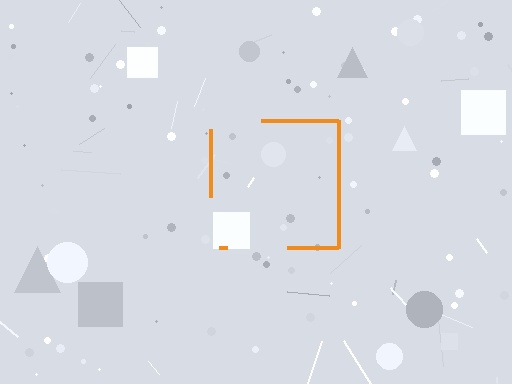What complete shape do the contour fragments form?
The contour fragments form a square.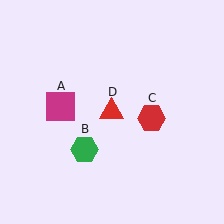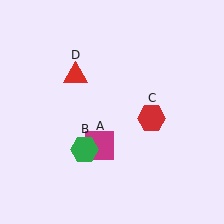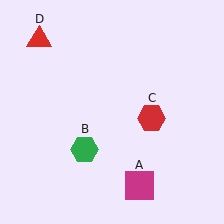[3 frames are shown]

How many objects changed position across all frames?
2 objects changed position: magenta square (object A), red triangle (object D).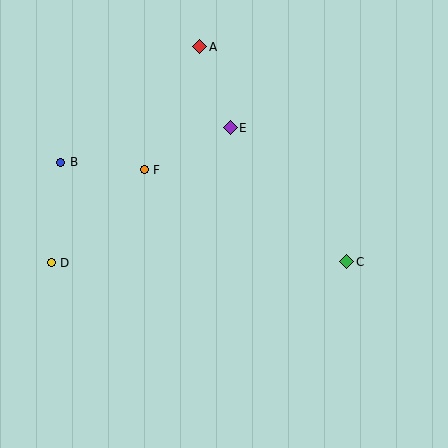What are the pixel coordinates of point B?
Point B is at (61, 162).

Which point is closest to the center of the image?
Point F at (144, 170) is closest to the center.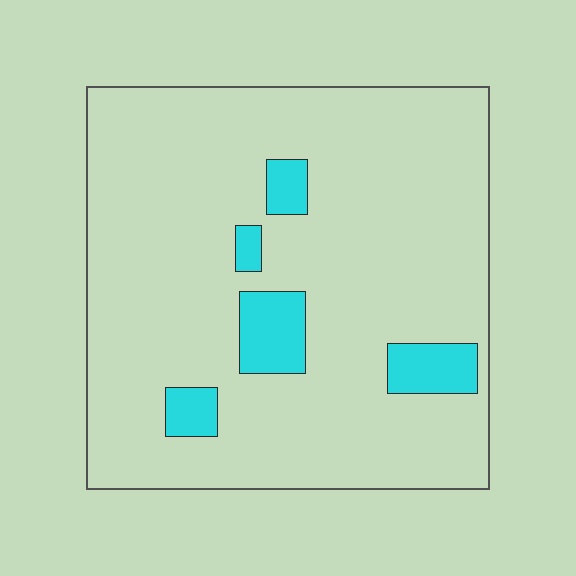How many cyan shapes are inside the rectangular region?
5.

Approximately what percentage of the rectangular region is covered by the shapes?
Approximately 10%.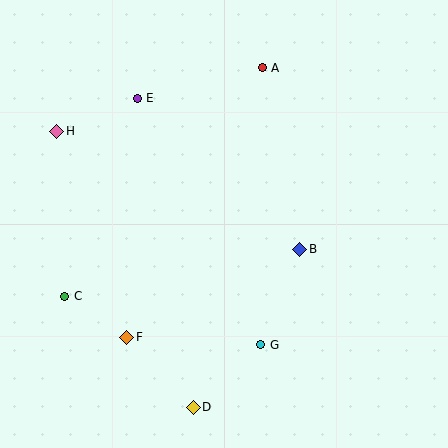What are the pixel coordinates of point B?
Point B is at (300, 249).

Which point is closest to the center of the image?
Point B at (300, 249) is closest to the center.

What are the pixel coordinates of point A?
Point A is at (262, 68).